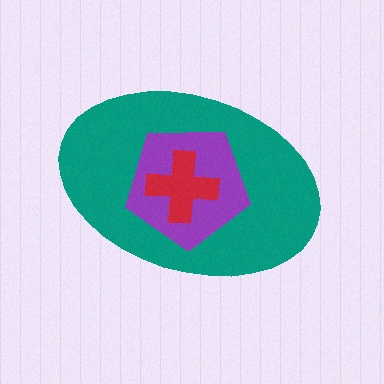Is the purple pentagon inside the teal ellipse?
Yes.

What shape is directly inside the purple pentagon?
The red cross.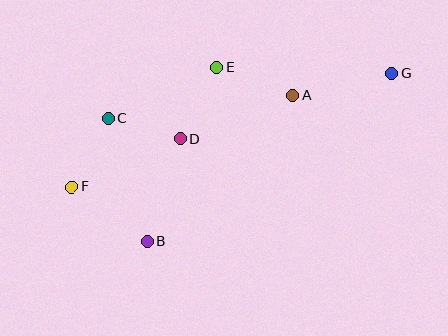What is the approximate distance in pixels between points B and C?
The distance between B and C is approximately 129 pixels.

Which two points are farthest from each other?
Points F and G are farthest from each other.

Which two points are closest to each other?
Points C and D are closest to each other.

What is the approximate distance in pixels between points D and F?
The distance between D and F is approximately 118 pixels.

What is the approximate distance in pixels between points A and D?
The distance between A and D is approximately 121 pixels.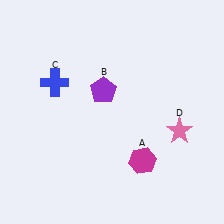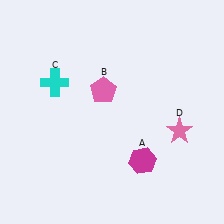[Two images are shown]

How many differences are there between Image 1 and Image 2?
There are 2 differences between the two images.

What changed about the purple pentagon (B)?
In Image 1, B is purple. In Image 2, it changed to pink.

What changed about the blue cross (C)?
In Image 1, C is blue. In Image 2, it changed to cyan.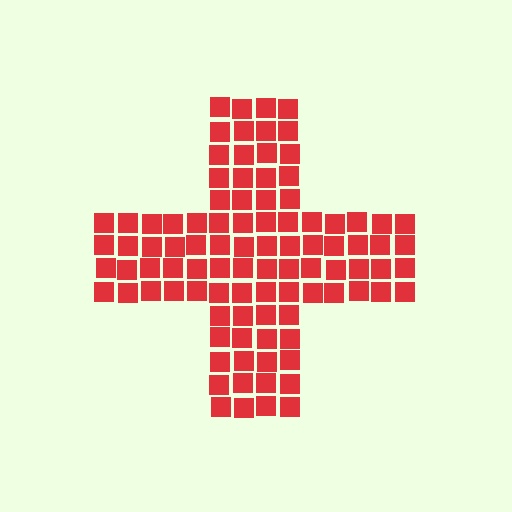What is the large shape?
The large shape is a cross.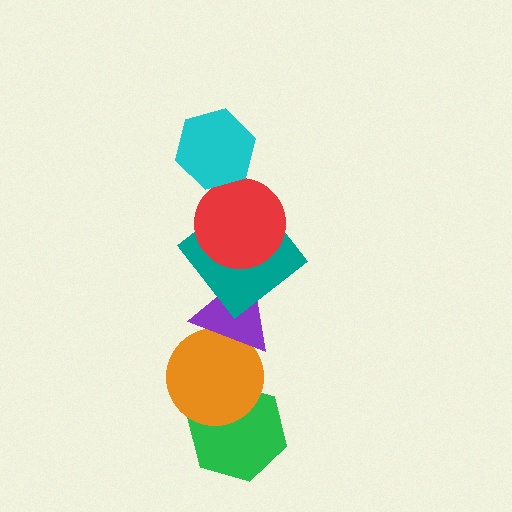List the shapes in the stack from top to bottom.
From top to bottom: the cyan hexagon, the red circle, the teal diamond, the purple triangle, the orange circle, the green hexagon.